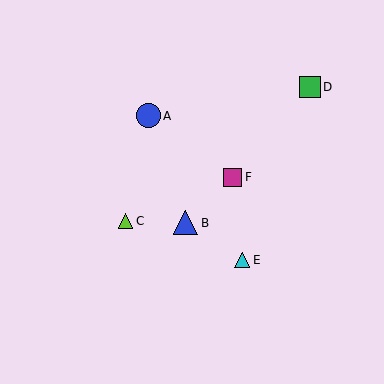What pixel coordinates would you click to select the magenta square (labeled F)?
Click at (233, 177) to select the magenta square F.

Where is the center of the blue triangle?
The center of the blue triangle is at (186, 223).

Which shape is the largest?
The blue circle (labeled A) is the largest.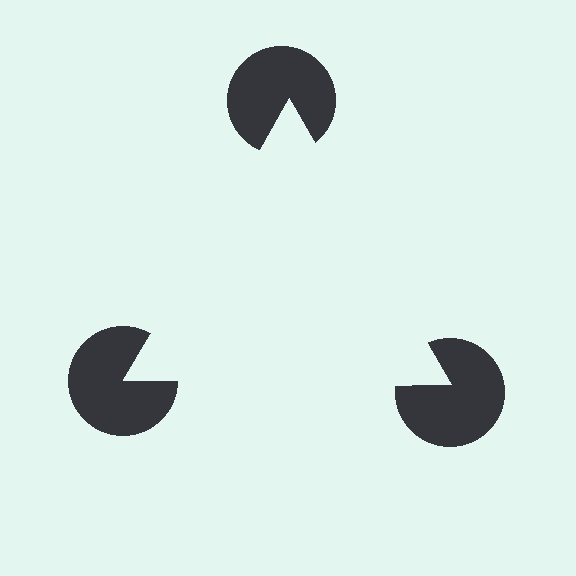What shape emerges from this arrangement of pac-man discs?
An illusory triangle — its edges are inferred from the aligned wedge cuts in the pac-man discs, not physically drawn.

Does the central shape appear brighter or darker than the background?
It typically appears slightly brighter than the background, even though no actual brightness change is drawn.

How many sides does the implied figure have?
3 sides.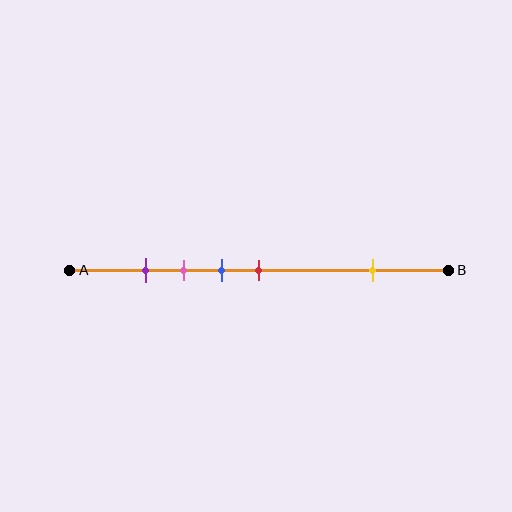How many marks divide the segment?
There are 5 marks dividing the segment.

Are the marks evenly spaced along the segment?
No, the marks are not evenly spaced.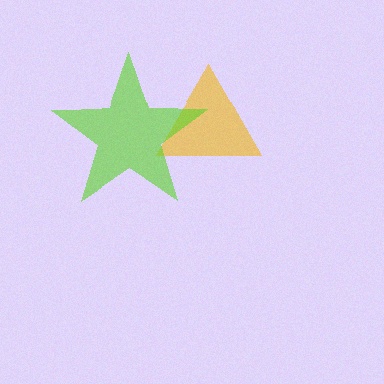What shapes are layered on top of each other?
The layered shapes are: a yellow triangle, a lime star.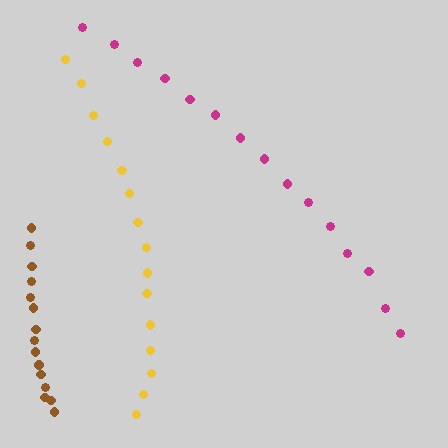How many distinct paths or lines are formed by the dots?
There are 3 distinct paths.